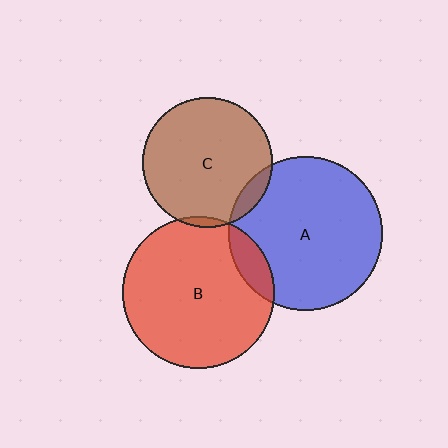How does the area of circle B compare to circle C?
Approximately 1.4 times.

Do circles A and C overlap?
Yes.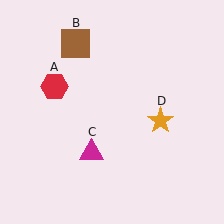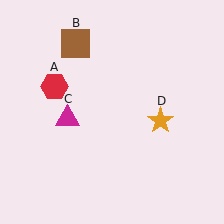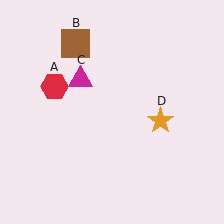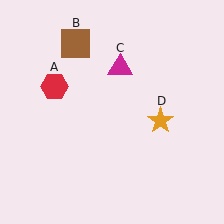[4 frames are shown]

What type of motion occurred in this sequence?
The magenta triangle (object C) rotated clockwise around the center of the scene.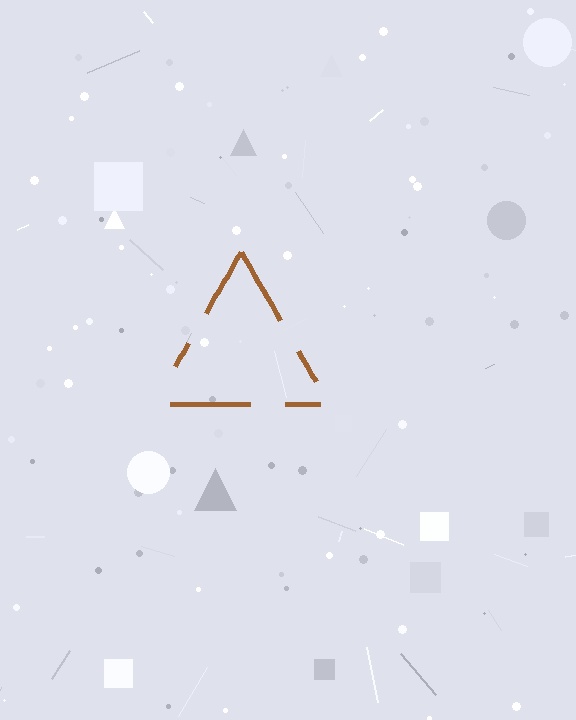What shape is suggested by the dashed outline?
The dashed outline suggests a triangle.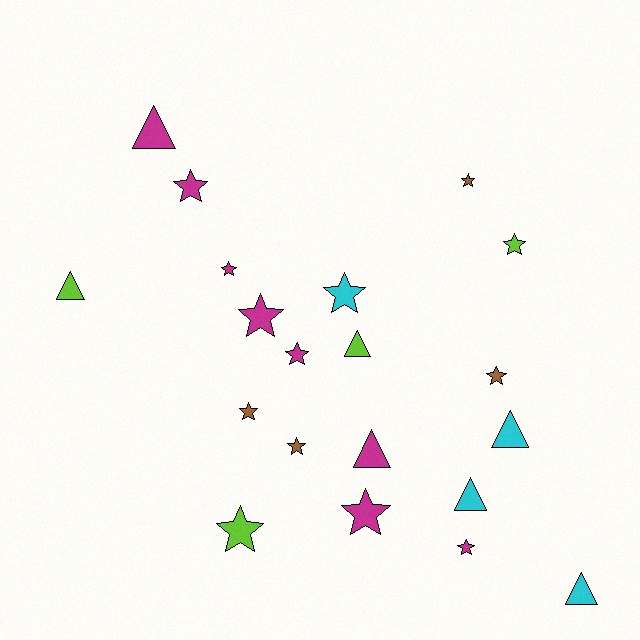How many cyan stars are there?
There is 1 cyan star.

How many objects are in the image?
There are 20 objects.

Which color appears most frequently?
Magenta, with 8 objects.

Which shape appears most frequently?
Star, with 13 objects.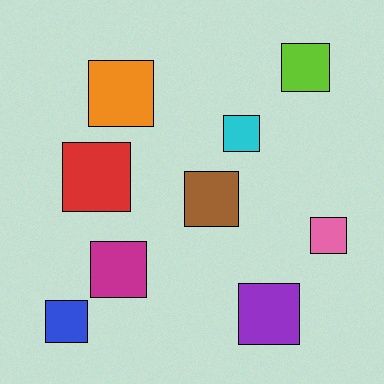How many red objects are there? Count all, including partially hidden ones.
There is 1 red object.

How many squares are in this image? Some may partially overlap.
There are 9 squares.